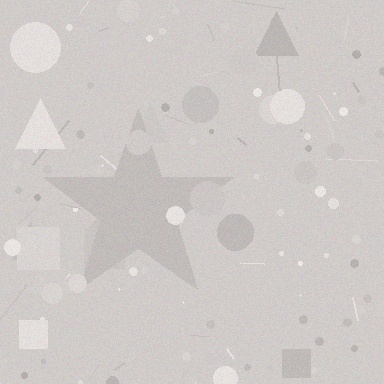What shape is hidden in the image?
A star is hidden in the image.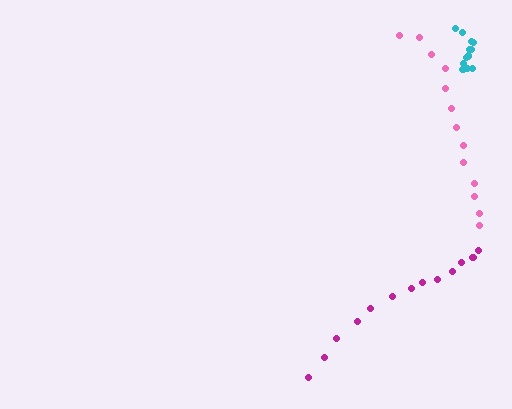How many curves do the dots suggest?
There are 3 distinct paths.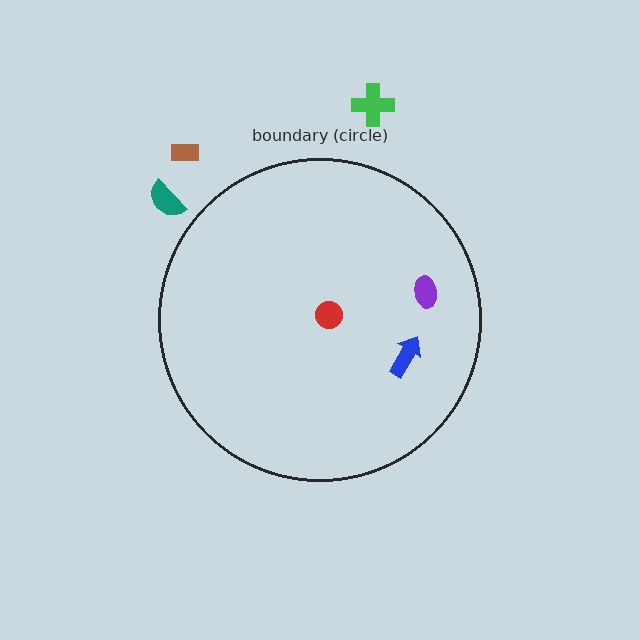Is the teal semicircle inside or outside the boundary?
Outside.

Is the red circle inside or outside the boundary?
Inside.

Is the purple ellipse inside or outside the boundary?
Inside.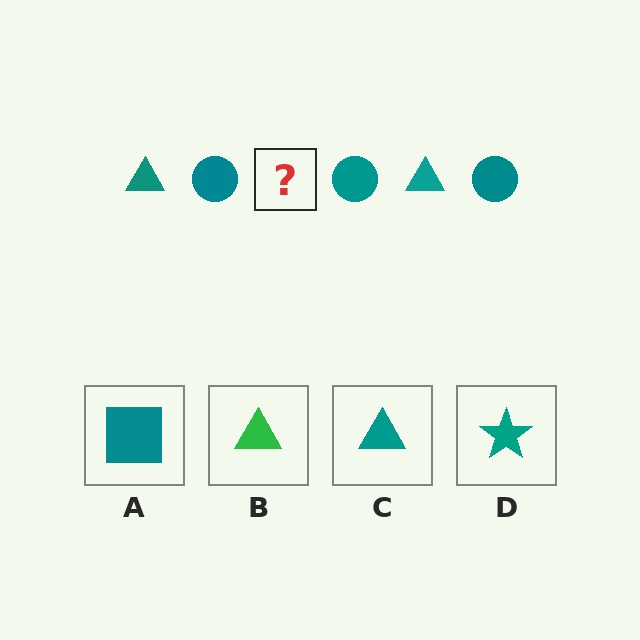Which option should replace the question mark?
Option C.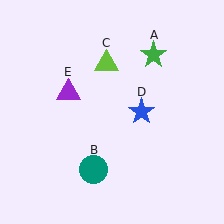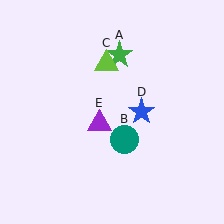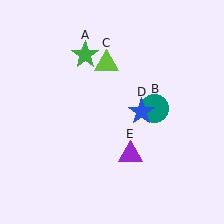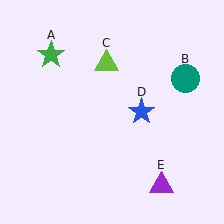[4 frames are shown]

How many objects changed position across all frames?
3 objects changed position: green star (object A), teal circle (object B), purple triangle (object E).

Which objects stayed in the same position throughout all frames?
Lime triangle (object C) and blue star (object D) remained stationary.